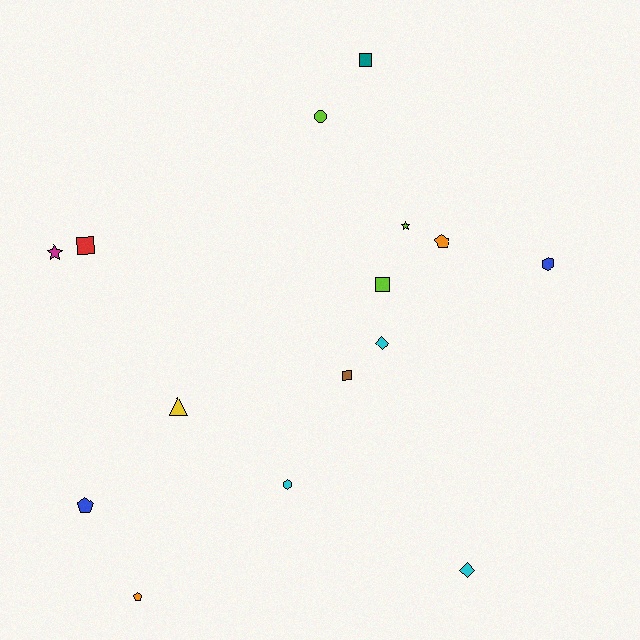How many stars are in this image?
There are 2 stars.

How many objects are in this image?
There are 15 objects.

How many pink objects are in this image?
There are no pink objects.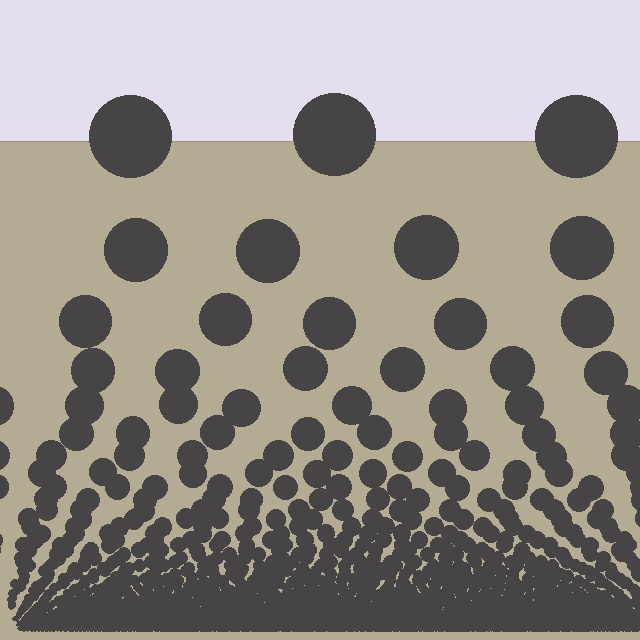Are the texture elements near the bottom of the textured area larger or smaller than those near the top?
Smaller. The gradient is inverted — elements near the bottom are smaller and denser.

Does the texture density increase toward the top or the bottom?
Density increases toward the bottom.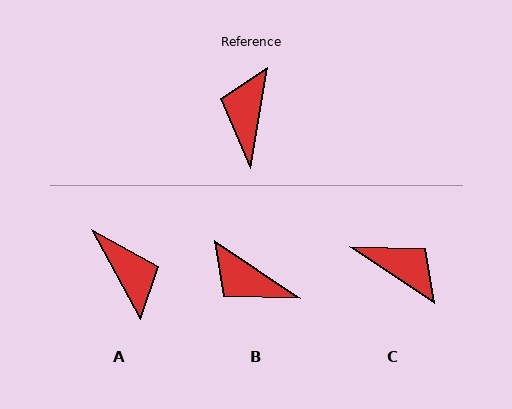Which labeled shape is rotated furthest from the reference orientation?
A, about 142 degrees away.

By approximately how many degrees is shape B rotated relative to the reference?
Approximately 65 degrees counter-clockwise.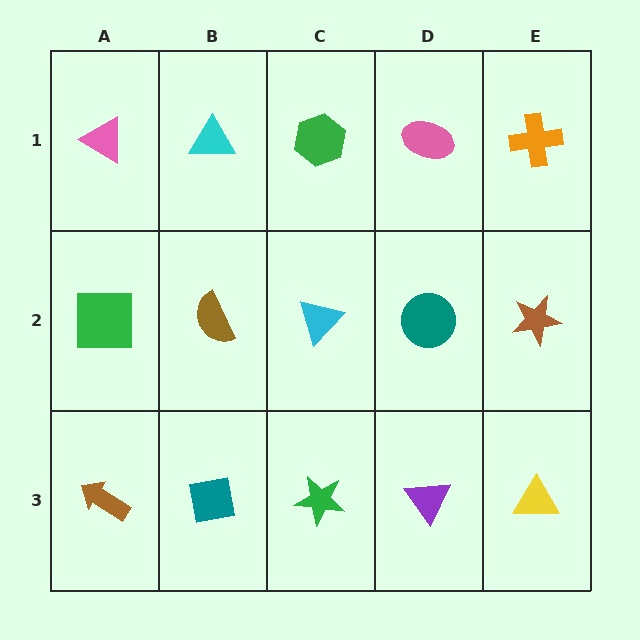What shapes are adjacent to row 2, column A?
A pink triangle (row 1, column A), a brown arrow (row 3, column A), a brown semicircle (row 2, column B).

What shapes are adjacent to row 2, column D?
A pink ellipse (row 1, column D), a purple triangle (row 3, column D), a cyan triangle (row 2, column C), a brown star (row 2, column E).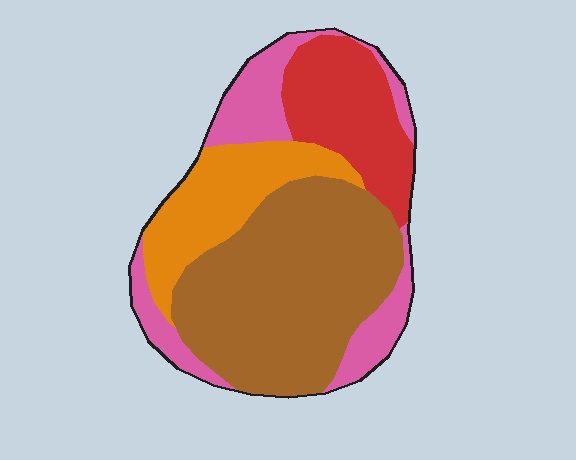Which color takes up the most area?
Brown, at roughly 45%.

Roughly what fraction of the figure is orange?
Orange takes up about one sixth (1/6) of the figure.